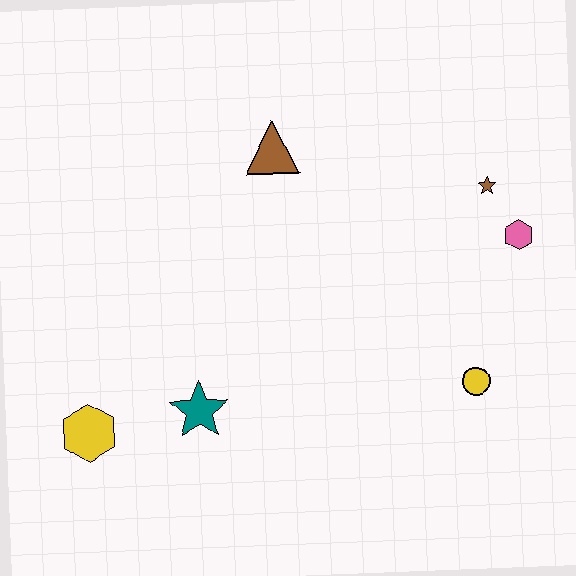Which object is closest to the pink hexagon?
The brown star is closest to the pink hexagon.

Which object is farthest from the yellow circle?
The yellow hexagon is farthest from the yellow circle.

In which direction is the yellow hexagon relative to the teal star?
The yellow hexagon is to the left of the teal star.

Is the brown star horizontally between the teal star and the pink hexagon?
Yes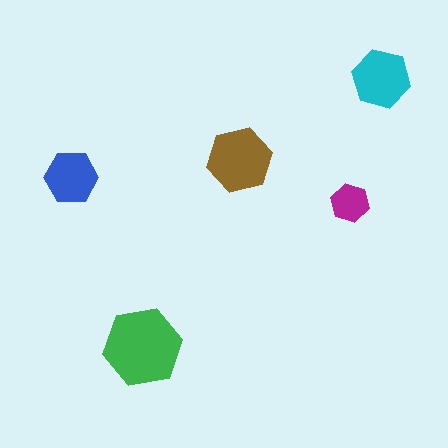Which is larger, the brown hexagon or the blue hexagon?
The brown one.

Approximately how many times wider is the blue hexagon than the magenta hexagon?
About 1.5 times wider.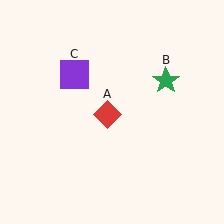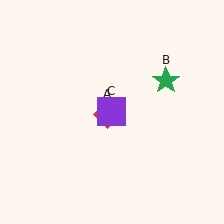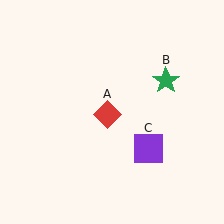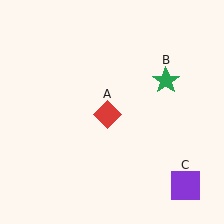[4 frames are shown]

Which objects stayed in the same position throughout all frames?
Red diamond (object A) and green star (object B) remained stationary.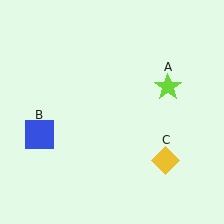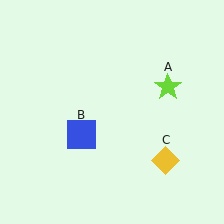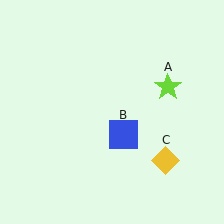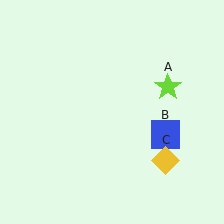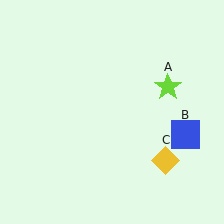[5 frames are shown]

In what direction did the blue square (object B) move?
The blue square (object B) moved right.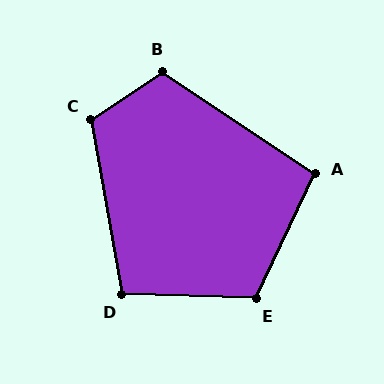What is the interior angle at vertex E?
Approximately 114 degrees (obtuse).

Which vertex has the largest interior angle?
C, at approximately 114 degrees.